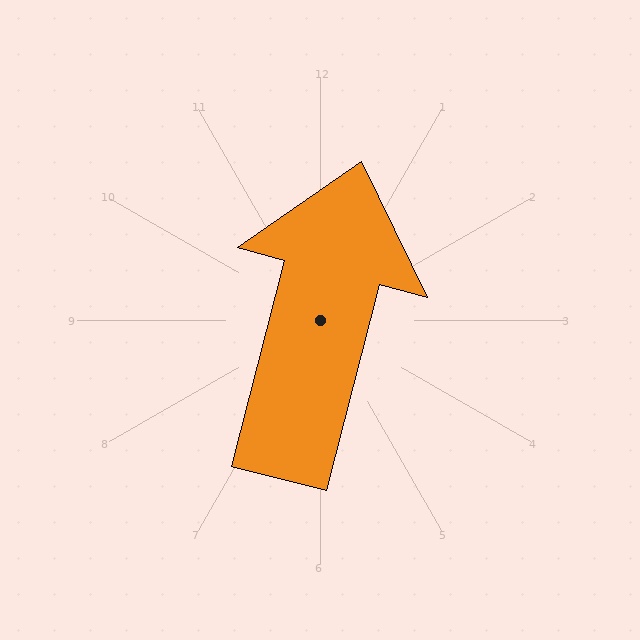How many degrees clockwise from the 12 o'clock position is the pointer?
Approximately 15 degrees.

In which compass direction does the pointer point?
North.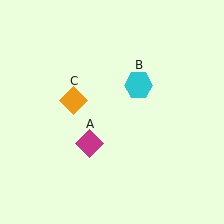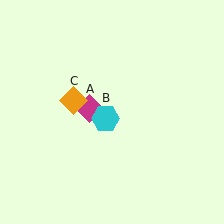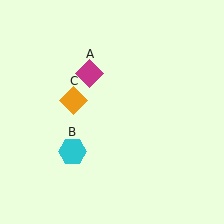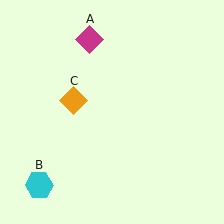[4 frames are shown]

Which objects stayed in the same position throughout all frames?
Orange diamond (object C) remained stationary.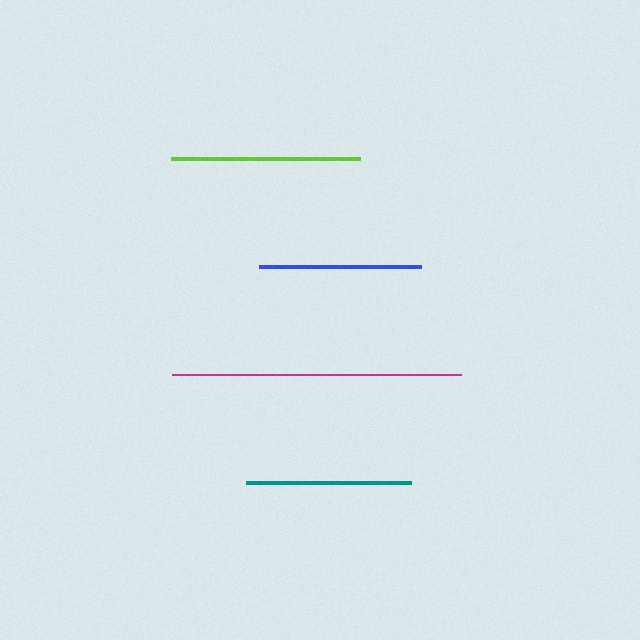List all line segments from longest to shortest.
From longest to shortest: magenta, lime, teal, blue.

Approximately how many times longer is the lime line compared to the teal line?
The lime line is approximately 1.1 times the length of the teal line.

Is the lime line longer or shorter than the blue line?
The lime line is longer than the blue line.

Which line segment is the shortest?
The blue line is the shortest at approximately 161 pixels.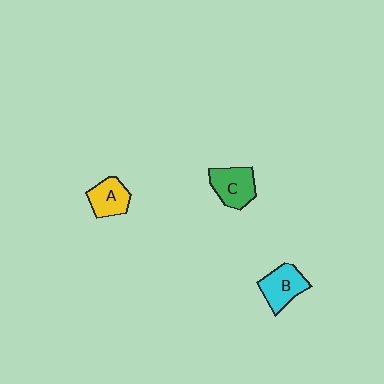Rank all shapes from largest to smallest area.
From largest to smallest: C (green), B (cyan), A (yellow).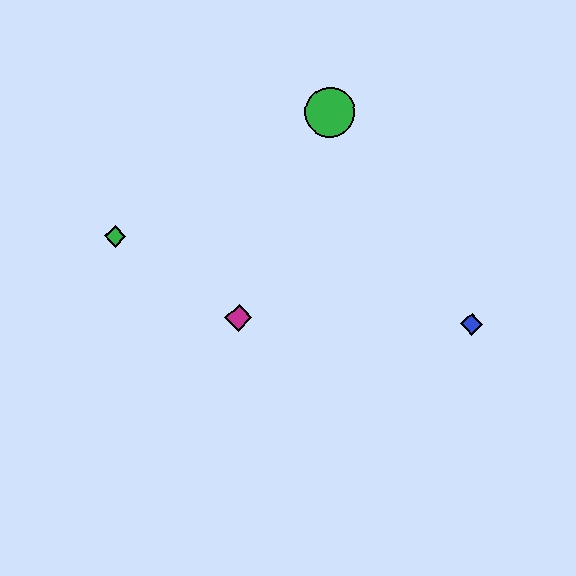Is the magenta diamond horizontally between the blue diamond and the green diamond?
Yes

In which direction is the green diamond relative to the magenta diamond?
The green diamond is to the left of the magenta diamond.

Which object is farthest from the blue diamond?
The green diamond is farthest from the blue diamond.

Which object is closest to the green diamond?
The magenta diamond is closest to the green diamond.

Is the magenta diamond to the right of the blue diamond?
No